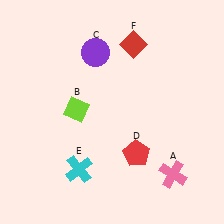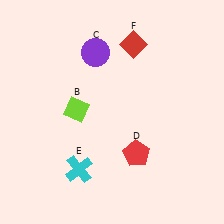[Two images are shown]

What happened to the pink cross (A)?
The pink cross (A) was removed in Image 2. It was in the bottom-right area of Image 1.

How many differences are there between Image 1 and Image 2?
There is 1 difference between the two images.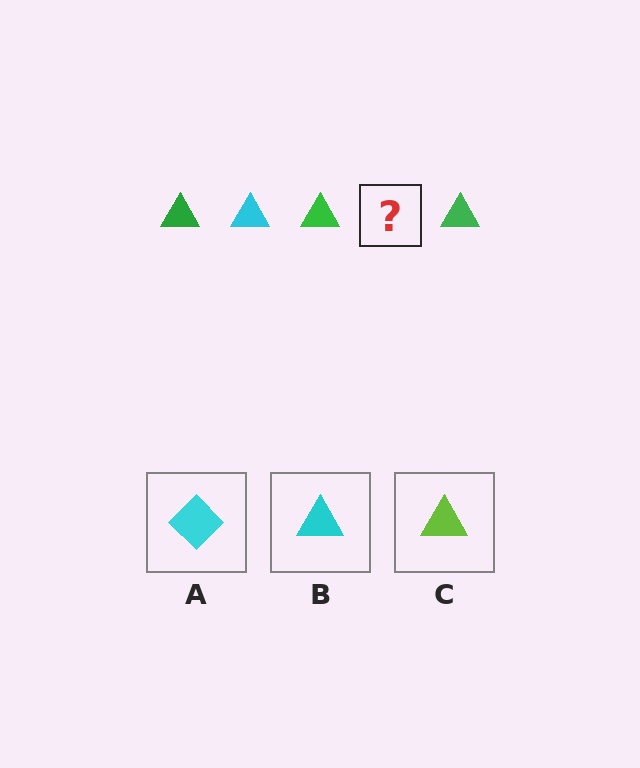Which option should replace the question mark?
Option B.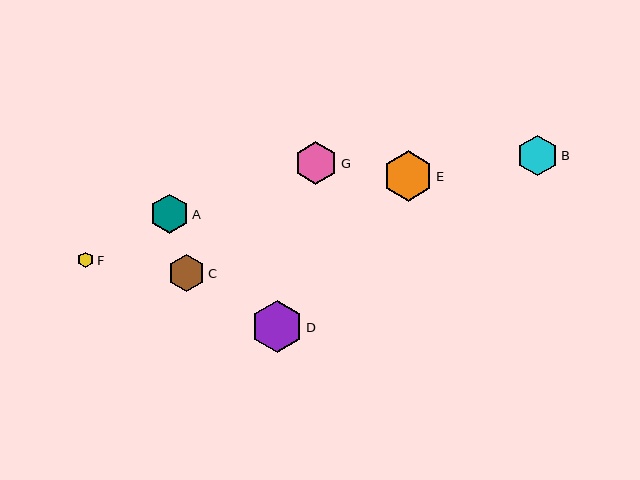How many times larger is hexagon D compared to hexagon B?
Hexagon D is approximately 1.3 times the size of hexagon B.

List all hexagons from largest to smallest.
From largest to smallest: D, E, G, B, A, C, F.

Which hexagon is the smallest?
Hexagon F is the smallest with a size of approximately 16 pixels.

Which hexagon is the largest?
Hexagon D is the largest with a size of approximately 52 pixels.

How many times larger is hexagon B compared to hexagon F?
Hexagon B is approximately 2.6 times the size of hexagon F.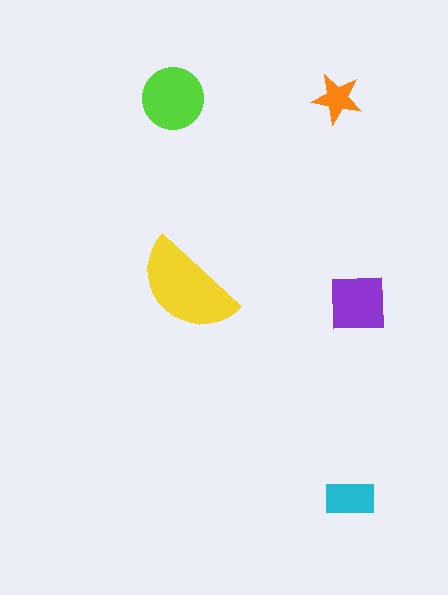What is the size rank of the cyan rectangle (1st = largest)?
4th.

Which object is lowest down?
The cyan rectangle is bottommost.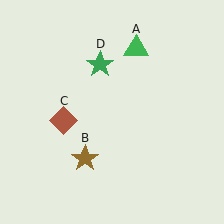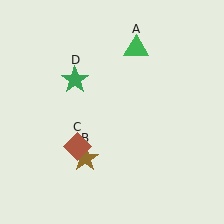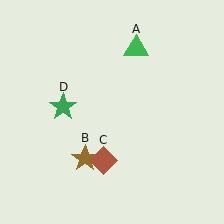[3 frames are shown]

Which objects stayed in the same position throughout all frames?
Green triangle (object A) and brown star (object B) remained stationary.